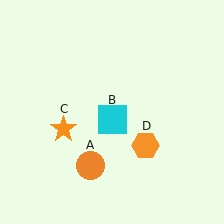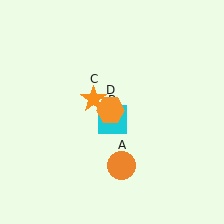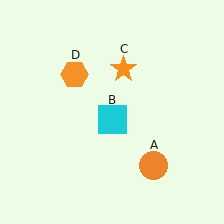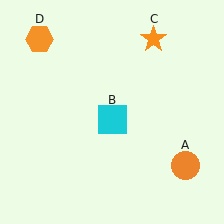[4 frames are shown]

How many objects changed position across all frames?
3 objects changed position: orange circle (object A), orange star (object C), orange hexagon (object D).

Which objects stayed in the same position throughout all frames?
Cyan square (object B) remained stationary.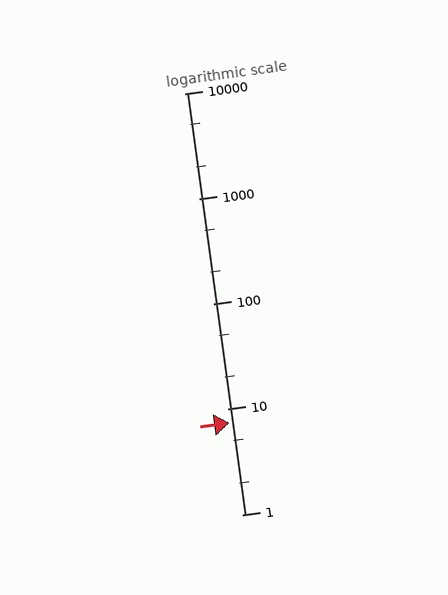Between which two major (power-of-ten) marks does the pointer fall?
The pointer is between 1 and 10.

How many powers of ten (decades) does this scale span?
The scale spans 4 decades, from 1 to 10000.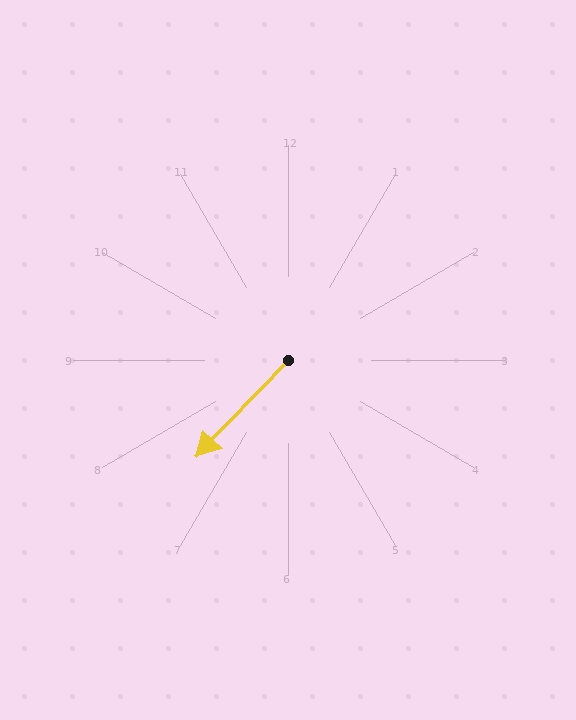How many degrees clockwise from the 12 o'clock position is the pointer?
Approximately 224 degrees.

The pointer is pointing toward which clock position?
Roughly 7 o'clock.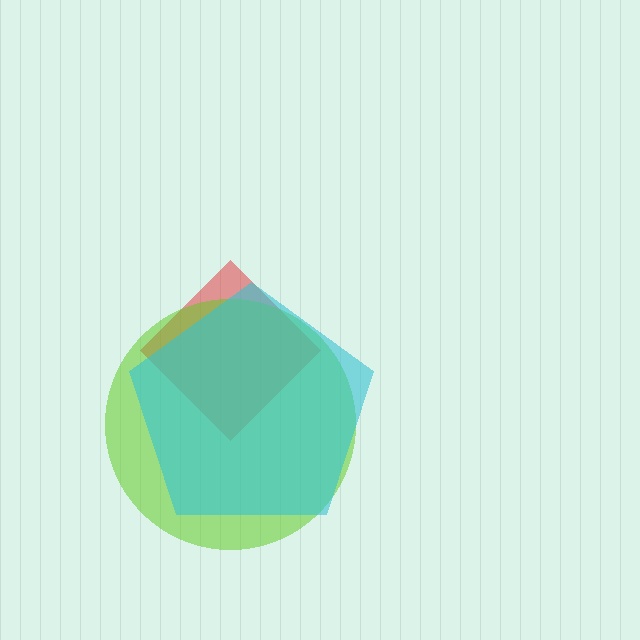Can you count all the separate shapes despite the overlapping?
Yes, there are 3 separate shapes.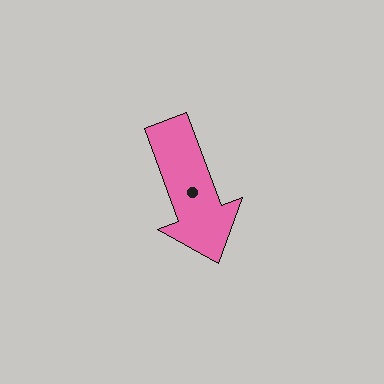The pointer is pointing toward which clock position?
Roughly 5 o'clock.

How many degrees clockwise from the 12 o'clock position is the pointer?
Approximately 160 degrees.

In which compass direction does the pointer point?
South.